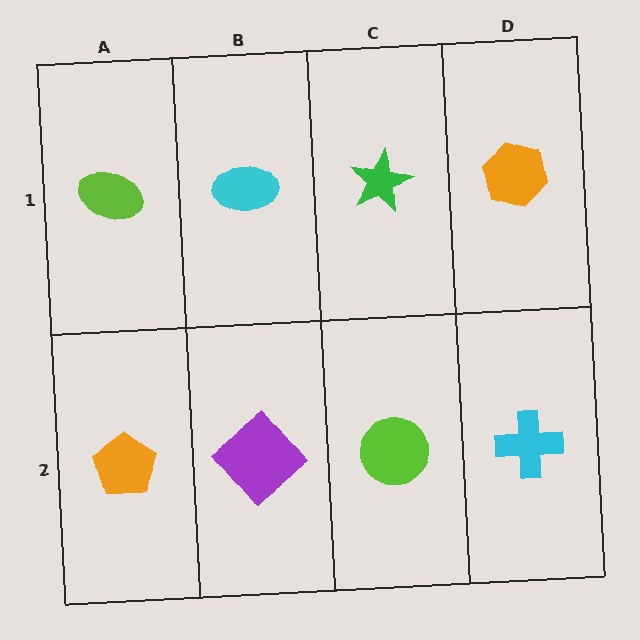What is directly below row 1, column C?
A lime circle.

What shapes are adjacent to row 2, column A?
A lime ellipse (row 1, column A), a purple diamond (row 2, column B).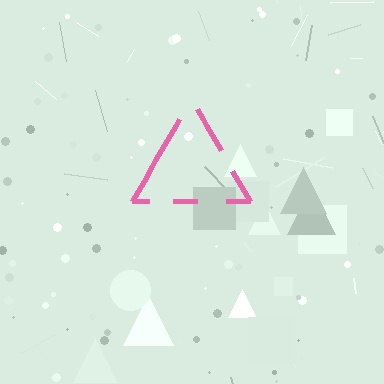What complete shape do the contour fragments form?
The contour fragments form a triangle.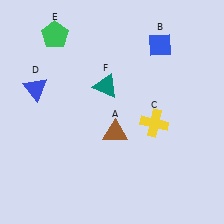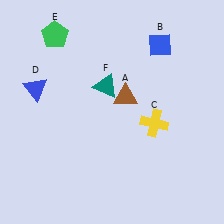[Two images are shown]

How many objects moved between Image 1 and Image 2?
1 object moved between the two images.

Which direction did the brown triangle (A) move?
The brown triangle (A) moved up.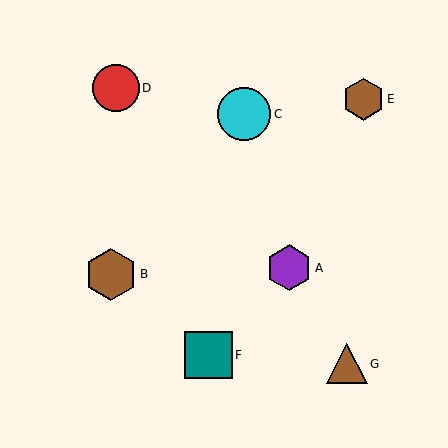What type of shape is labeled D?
Shape D is a red circle.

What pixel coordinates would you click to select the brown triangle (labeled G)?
Click at (347, 364) to select the brown triangle G.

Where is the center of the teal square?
The center of the teal square is at (208, 355).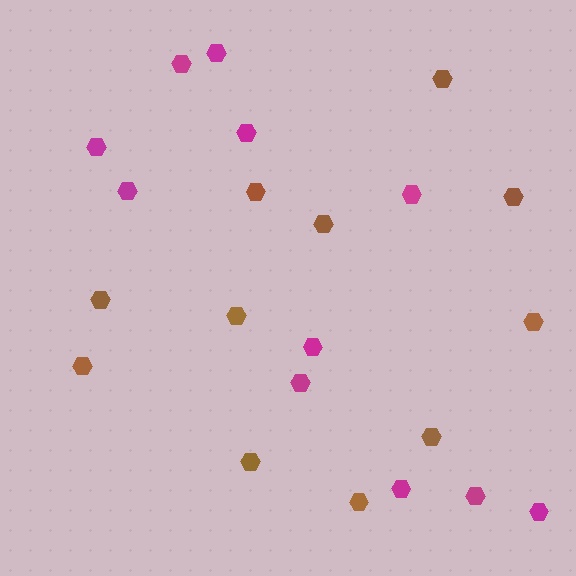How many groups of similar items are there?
There are 2 groups: one group of brown hexagons (11) and one group of magenta hexagons (11).